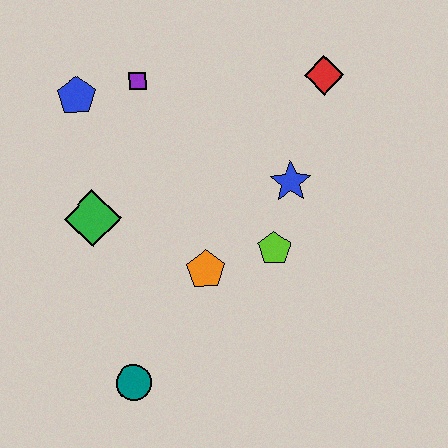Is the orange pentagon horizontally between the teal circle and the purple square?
No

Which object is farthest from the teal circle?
The red diamond is farthest from the teal circle.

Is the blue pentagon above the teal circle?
Yes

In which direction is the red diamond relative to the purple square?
The red diamond is to the right of the purple square.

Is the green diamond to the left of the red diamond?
Yes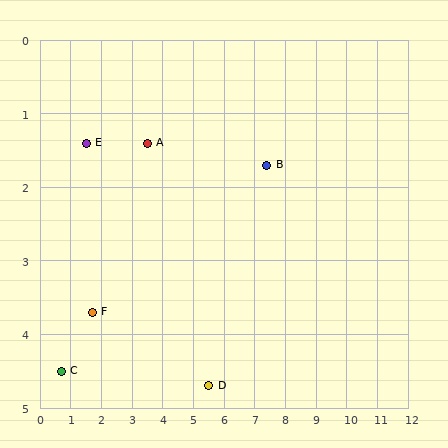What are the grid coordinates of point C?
Point C is at approximately (0.7, 4.5).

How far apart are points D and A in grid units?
Points D and A are about 3.9 grid units apart.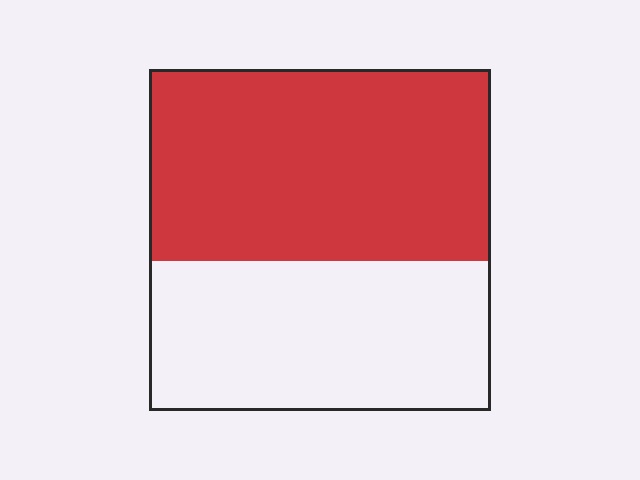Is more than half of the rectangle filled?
Yes.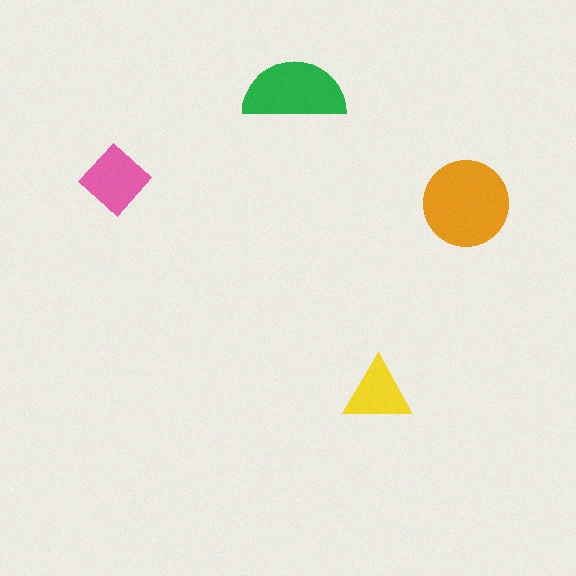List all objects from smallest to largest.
The yellow triangle, the pink diamond, the green semicircle, the orange circle.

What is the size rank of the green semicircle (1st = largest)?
2nd.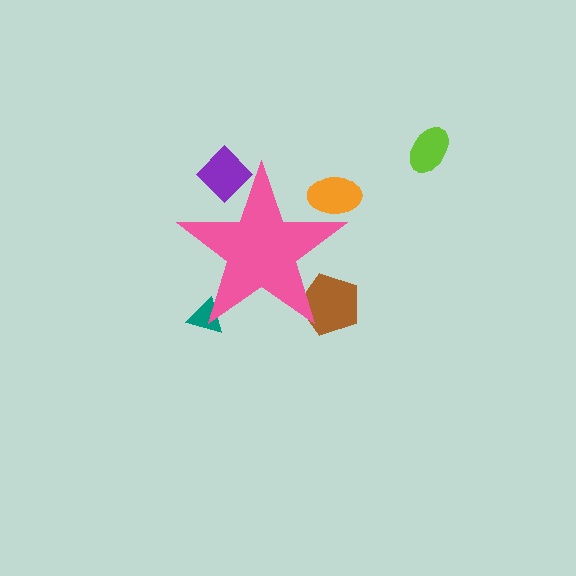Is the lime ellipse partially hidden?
No, the lime ellipse is fully visible.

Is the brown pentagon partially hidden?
Yes, the brown pentagon is partially hidden behind the pink star.